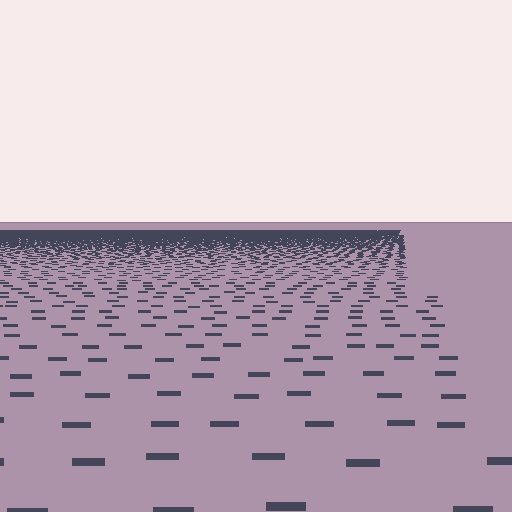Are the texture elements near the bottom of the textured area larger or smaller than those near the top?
Larger. Near the bottom, elements are closer to the viewer and appear at a bigger on-screen size.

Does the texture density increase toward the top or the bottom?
Density increases toward the top.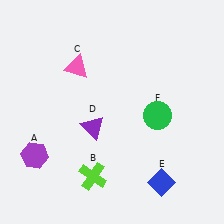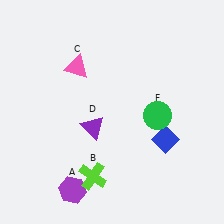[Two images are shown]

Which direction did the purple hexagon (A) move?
The purple hexagon (A) moved right.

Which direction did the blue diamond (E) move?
The blue diamond (E) moved up.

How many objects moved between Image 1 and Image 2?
2 objects moved between the two images.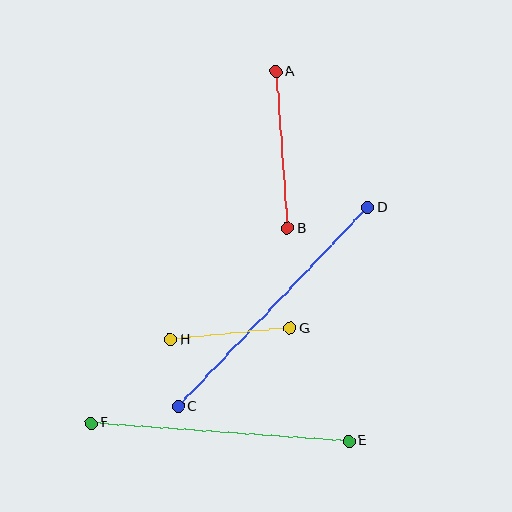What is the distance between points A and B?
The distance is approximately 157 pixels.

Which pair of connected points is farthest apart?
Points C and D are farthest apart.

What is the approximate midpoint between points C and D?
The midpoint is at approximately (273, 307) pixels.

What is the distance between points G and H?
The distance is approximately 120 pixels.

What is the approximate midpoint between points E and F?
The midpoint is at approximately (220, 432) pixels.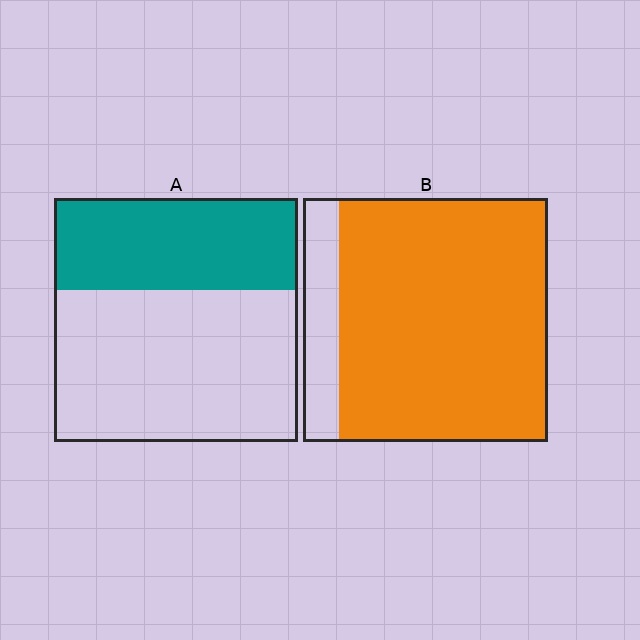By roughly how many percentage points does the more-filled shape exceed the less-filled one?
By roughly 50 percentage points (B over A).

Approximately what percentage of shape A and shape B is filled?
A is approximately 40% and B is approximately 85%.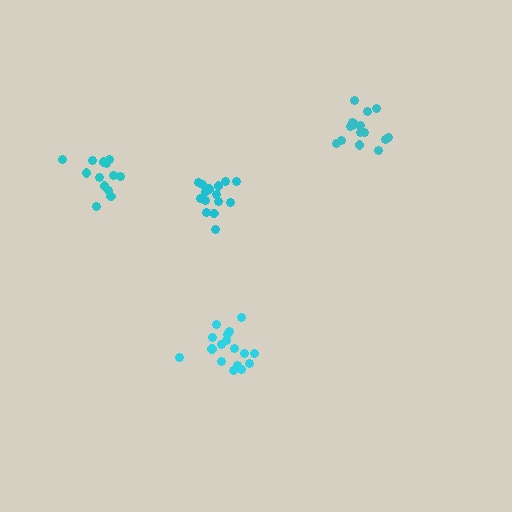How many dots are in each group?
Group 1: 16 dots, Group 2: 13 dots, Group 3: 17 dots, Group 4: 15 dots (61 total).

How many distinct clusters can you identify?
There are 4 distinct clusters.